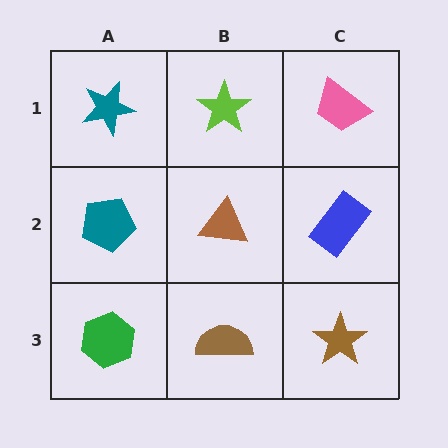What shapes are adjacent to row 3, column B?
A brown triangle (row 2, column B), a green hexagon (row 3, column A), a brown star (row 3, column C).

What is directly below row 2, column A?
A green hexagon.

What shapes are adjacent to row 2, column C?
A pink trapezoid (row 1, column C), a brown star (row 3, column C), a brown triangle (row 2, column B).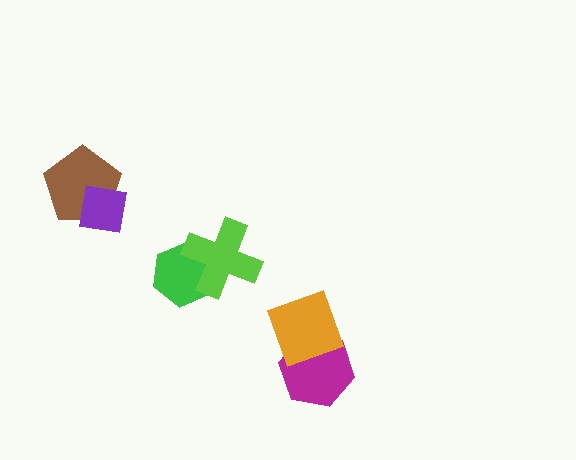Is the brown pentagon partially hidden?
Yes, it is partially covered by another shape.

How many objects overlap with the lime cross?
1 object overlaps with the lime cross.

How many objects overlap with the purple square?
1 object overlaps with the purple square.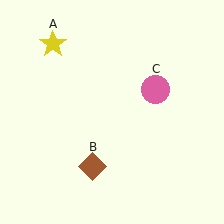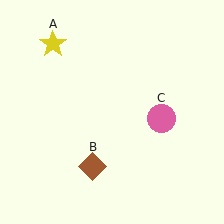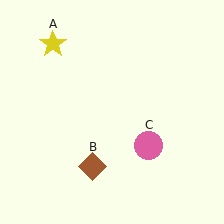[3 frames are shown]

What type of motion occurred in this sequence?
The pink circle (object C) rotated clockwise around the center of the scene.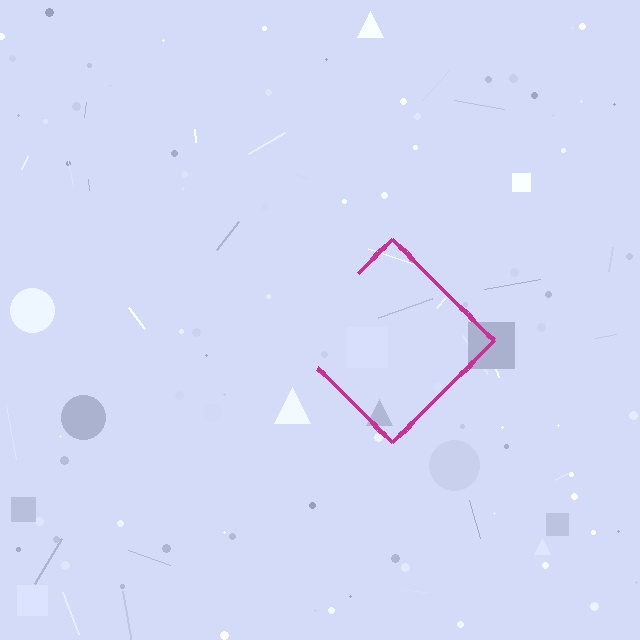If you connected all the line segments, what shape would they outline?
They would outline a diamond.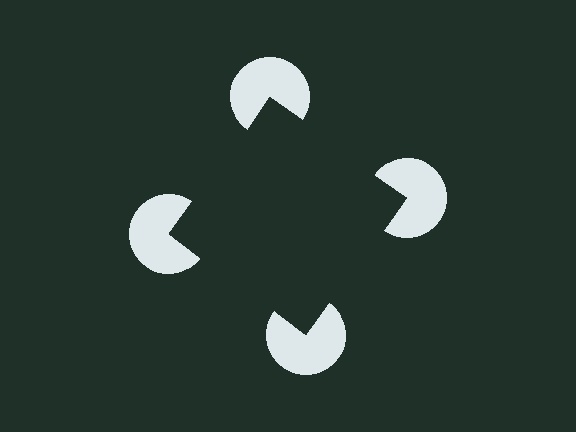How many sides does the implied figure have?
4 sides.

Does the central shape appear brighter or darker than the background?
It typically appears slightly darker than the background, even though no actual brightness change is drawn.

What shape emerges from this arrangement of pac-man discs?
An illusory square — its edges are inferred from the aligned wedge cuts in the pac-man discs, not physically drawn.